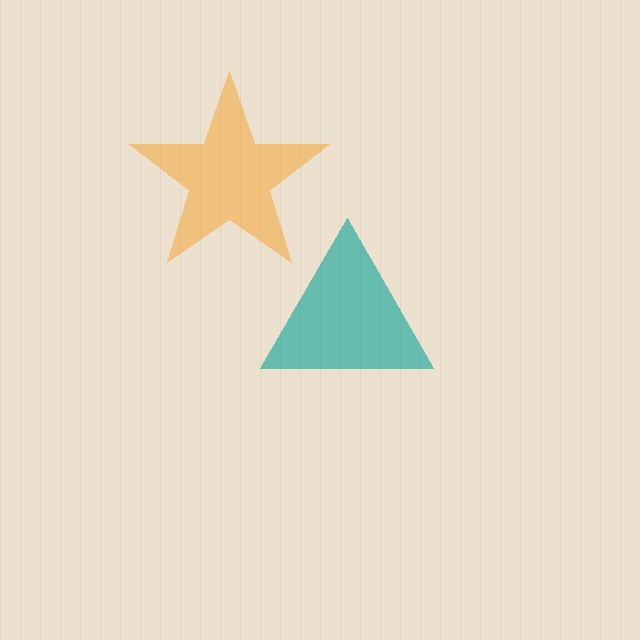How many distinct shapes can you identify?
There are 2 distinct shapes: a teal triangle, an orange star.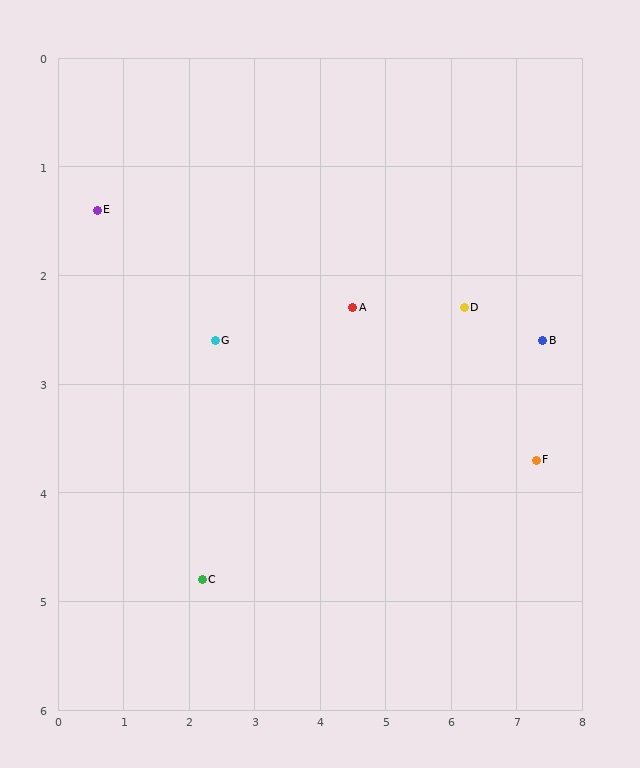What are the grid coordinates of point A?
Point A is at approximately (4.5, 2.3).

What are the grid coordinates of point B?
Point B is at approximately (7.4, 2.6).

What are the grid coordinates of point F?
Point F is at approximately (7.3, 3.7).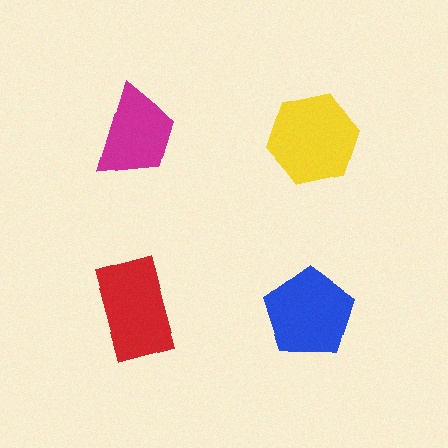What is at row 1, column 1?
A magenta trapezoid.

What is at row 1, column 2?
A yellow hexagon.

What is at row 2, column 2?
A blue pentagon.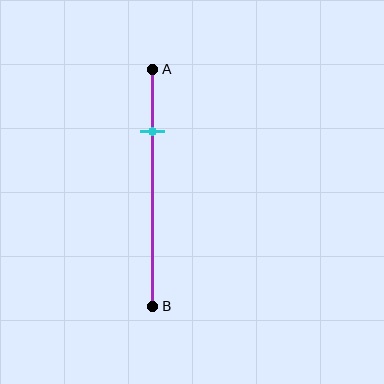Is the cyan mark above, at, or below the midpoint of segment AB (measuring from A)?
The cyan mark is above the midpoint of segment AB.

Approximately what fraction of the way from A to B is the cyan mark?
The cyan mark is approximately 25% of the way from A to B.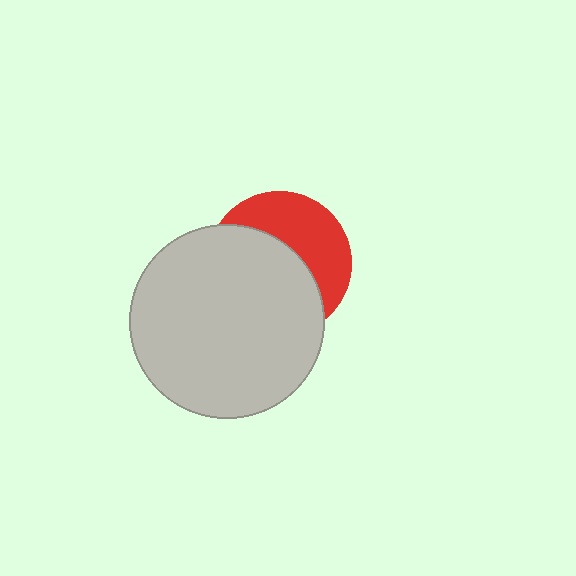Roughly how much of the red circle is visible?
A small part of it is visible (roughly 42%).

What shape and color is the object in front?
The object in front is a light gray circle.